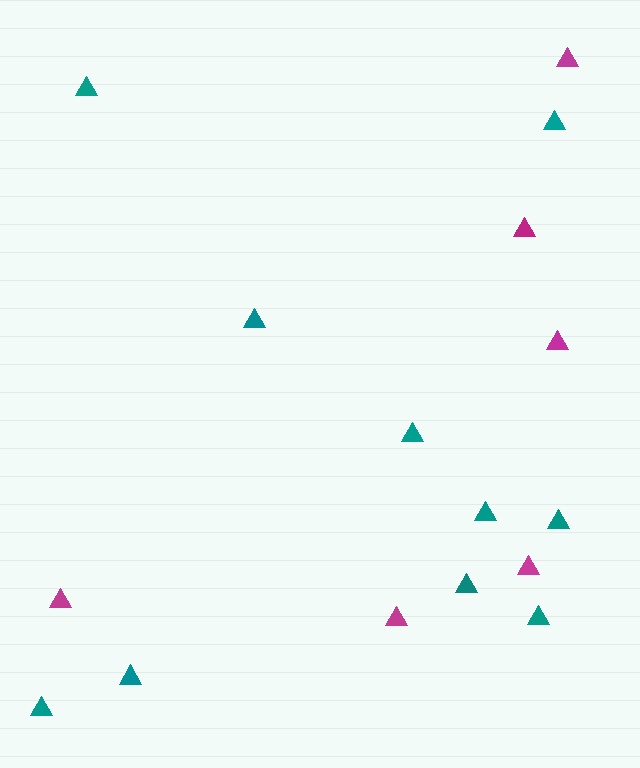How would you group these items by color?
There are 2 groups: one group of magenta triangles (6) and one group of teal triangles (10).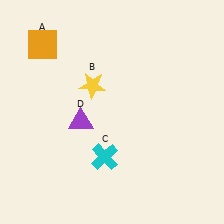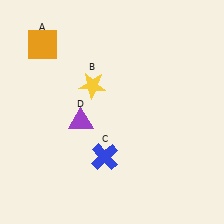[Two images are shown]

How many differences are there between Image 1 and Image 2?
There is 1 difference between the two images.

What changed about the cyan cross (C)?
In Image 1, C is cyan. In Image 2, it changed to blue.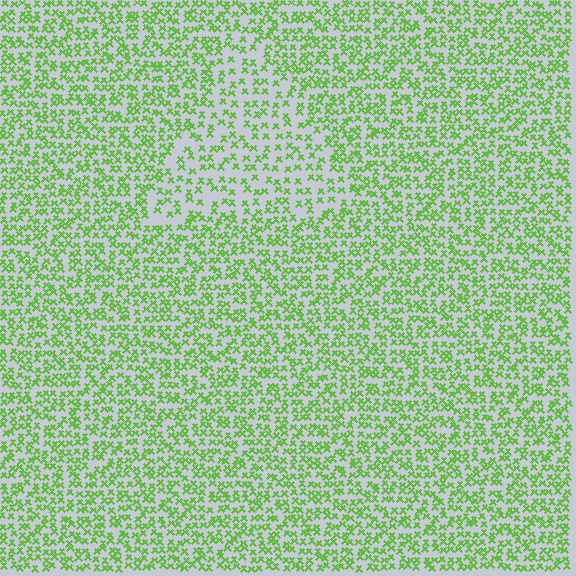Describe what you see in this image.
The image contains small lime elements arranged at two different densities. A triangle-shaped region is visible where the elements are less densely packed than the surrounding area.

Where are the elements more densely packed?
The elements are more densely packed outside the triangle boundary.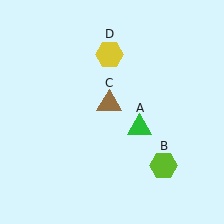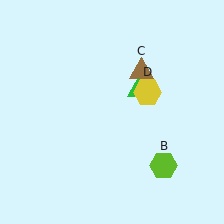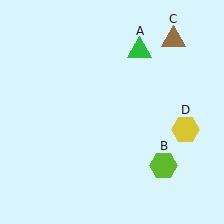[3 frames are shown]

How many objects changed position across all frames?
3 objects changed position: green triangle (object A), brown triangle (object C), yellow hexagon (object D).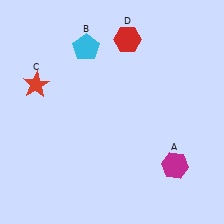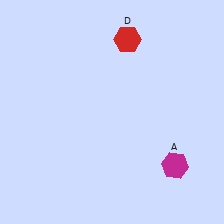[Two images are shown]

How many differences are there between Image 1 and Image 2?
There are 2 differences between the two images.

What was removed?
The red star (C), the cyan pentagon (B) were removed in Image 2.